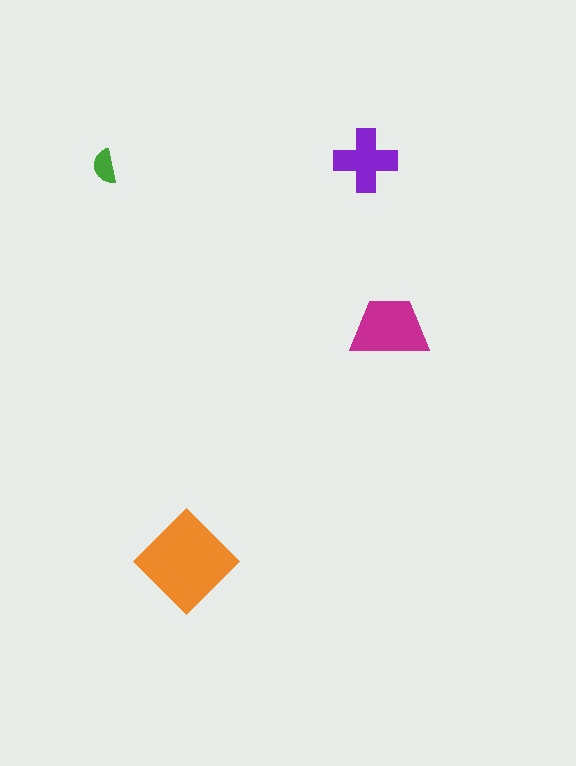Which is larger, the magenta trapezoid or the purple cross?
The magenta trapezoid.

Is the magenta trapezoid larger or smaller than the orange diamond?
Smaller.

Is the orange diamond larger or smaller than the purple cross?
Larger.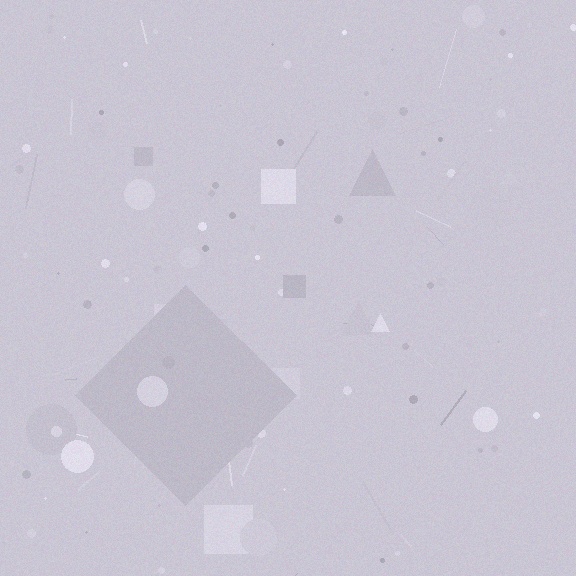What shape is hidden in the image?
A diamond is hidden in the image.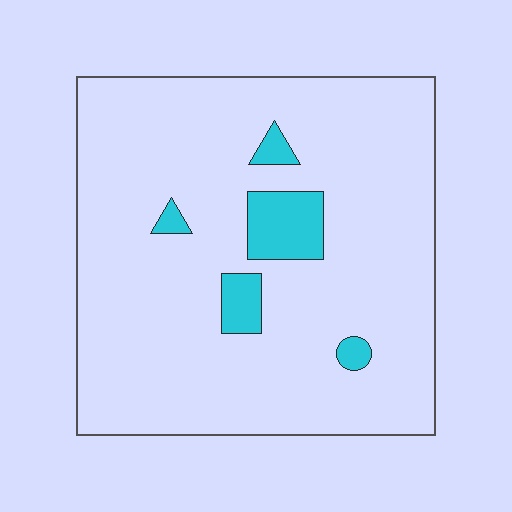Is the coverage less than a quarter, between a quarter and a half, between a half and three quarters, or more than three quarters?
Less than a quarter.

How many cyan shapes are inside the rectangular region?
5.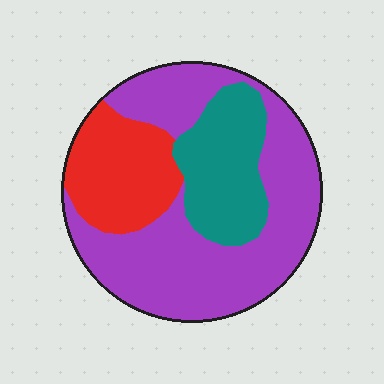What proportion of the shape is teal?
Teal covers about 20% of the shape.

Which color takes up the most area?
Purple, at roughly 55%.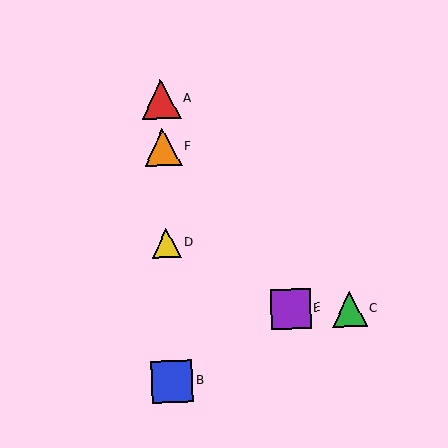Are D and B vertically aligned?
Yes, both are at x≈167.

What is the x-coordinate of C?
Object C is at x≈349.